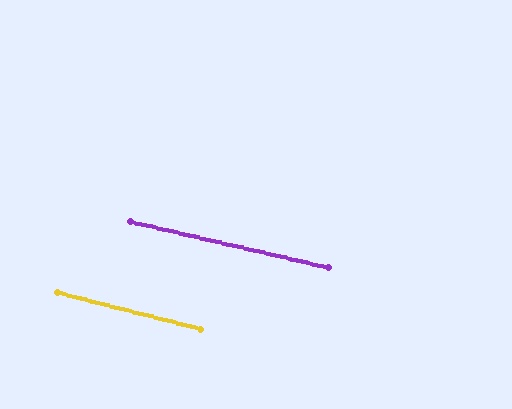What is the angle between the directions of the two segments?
Approximately 1 degree.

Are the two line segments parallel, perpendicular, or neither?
Parallel — their directions differ by only 1.3°.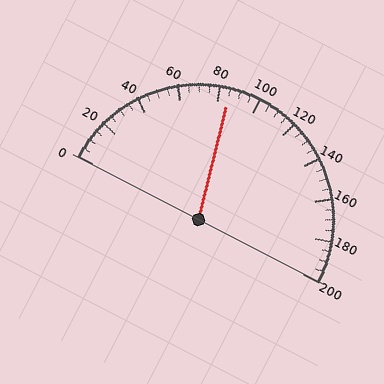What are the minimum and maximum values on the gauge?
The gauge ranges from 0 to 200.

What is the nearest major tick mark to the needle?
The nearest major tick mark is 80.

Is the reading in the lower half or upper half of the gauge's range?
The reading is in the lower half of the range (0 to 200).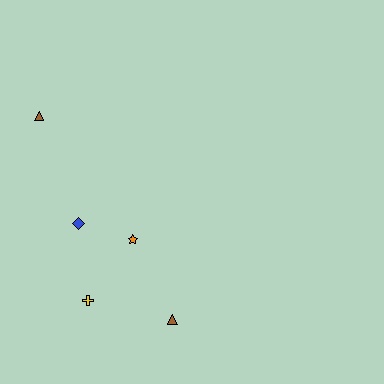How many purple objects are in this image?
There are no purple objects.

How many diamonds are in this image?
There is 1 diamond.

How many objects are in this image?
There are 5 objects.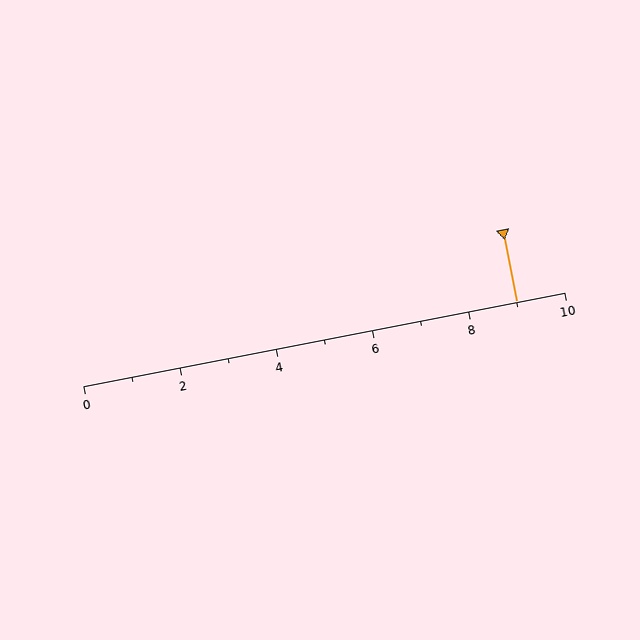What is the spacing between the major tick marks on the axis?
The major ticks are spaced 2 apart.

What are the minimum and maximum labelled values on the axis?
The axis runs from 0 to 10.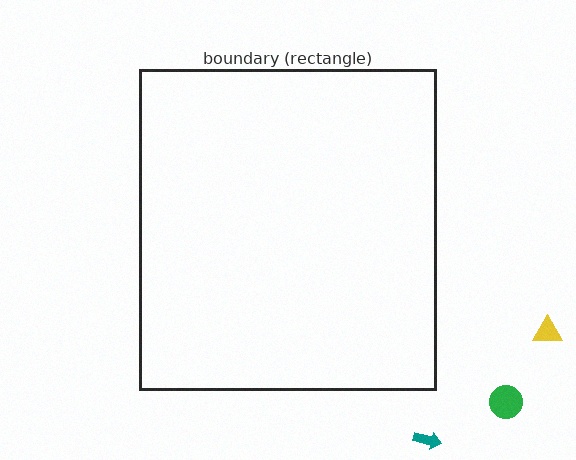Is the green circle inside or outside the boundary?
Outside.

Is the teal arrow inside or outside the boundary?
Outside.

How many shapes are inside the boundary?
0 inside, 3 outside.